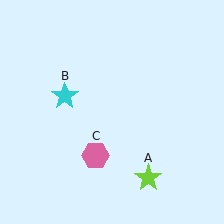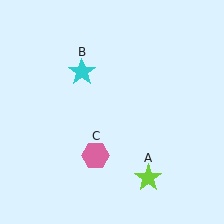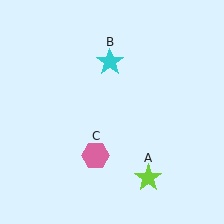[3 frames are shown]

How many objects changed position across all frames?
1 object changed position: cyan star (object B).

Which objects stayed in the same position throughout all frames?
Lime star (object A) and pink hexagon (object C) remained stationary.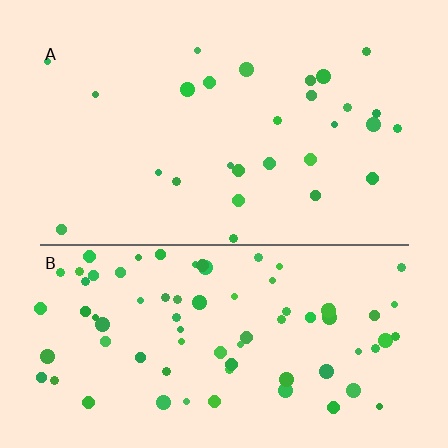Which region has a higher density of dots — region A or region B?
B (the bottom).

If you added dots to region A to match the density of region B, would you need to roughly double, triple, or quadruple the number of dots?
Approximately triple.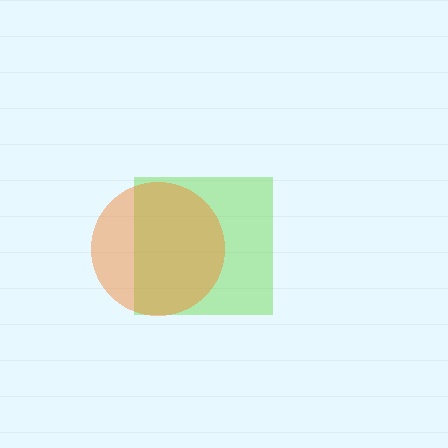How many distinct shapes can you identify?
There are 2 distinct shapes: a lime square, an orange circle.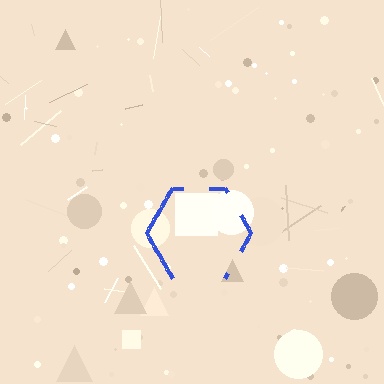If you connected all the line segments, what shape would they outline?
They would outline a hexagon.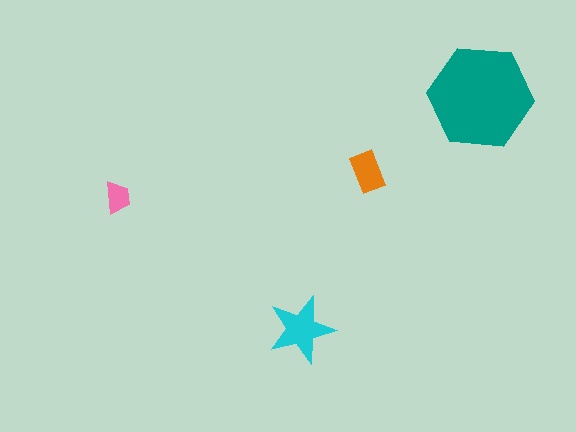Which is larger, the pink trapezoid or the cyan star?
The cyan star.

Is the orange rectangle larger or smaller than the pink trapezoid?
Larger.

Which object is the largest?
The teal hexagon.